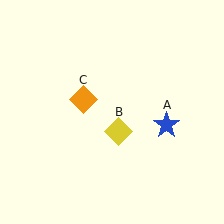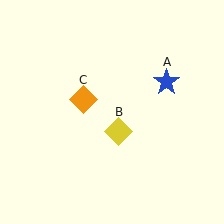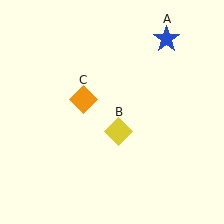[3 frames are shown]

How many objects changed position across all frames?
1 object changed position: blue star (object A).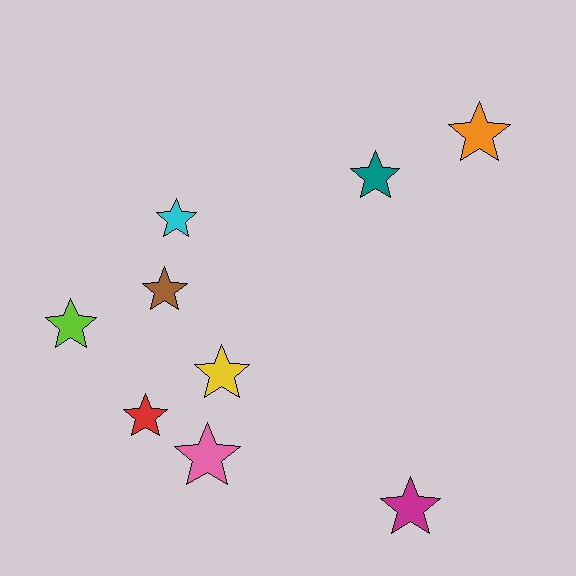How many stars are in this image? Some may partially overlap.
There are 9 stars.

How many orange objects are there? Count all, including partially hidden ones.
There is 1 orange object.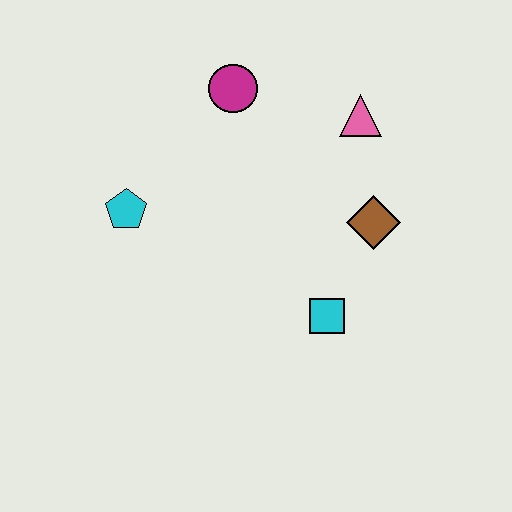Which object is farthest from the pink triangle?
The cyan pentagon is farthest from the pink triangle.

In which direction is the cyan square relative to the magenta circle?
The cyan square is below the magenta circle.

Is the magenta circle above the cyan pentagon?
Yes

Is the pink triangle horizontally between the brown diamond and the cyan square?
Yes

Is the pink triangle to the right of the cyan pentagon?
Yes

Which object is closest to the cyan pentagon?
The magenta circle is closest to the cyan pentagon.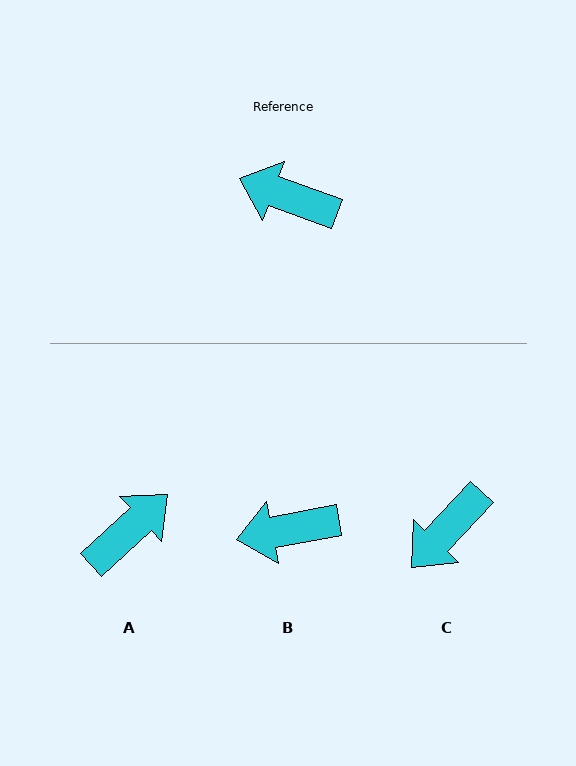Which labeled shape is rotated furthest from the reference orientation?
A, about 117 degrees away.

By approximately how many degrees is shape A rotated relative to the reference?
Approximately 117 degrees clockwise.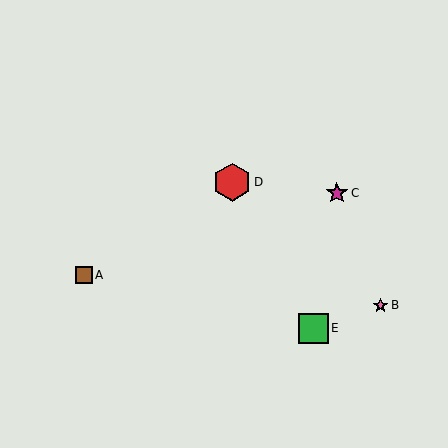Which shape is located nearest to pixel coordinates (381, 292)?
The pink star (labeled B) at (381, 305) is nearest to that location.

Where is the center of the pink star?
The center of the pink star is at (381, 305).